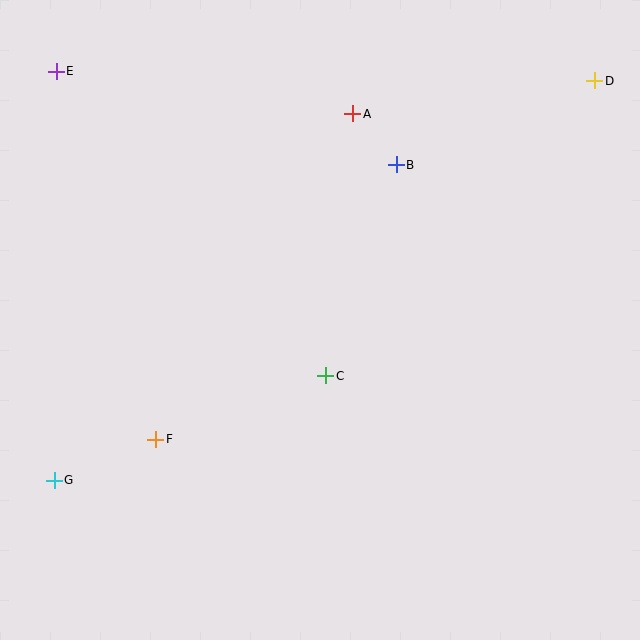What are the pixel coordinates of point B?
Point B is at (396, 165).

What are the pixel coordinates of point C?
Point C is at (326, 376).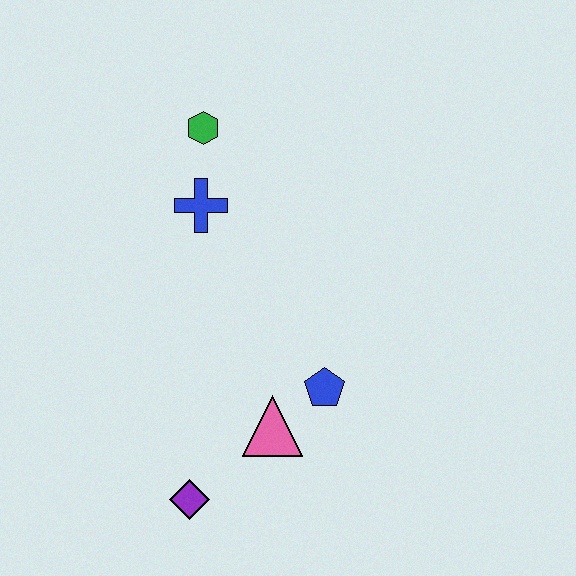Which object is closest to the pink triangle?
The blue pentagon is closest to the pink triangle.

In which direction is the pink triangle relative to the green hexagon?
The pink triangle is below the green hexagon.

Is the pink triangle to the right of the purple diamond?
Yes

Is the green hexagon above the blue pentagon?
Yes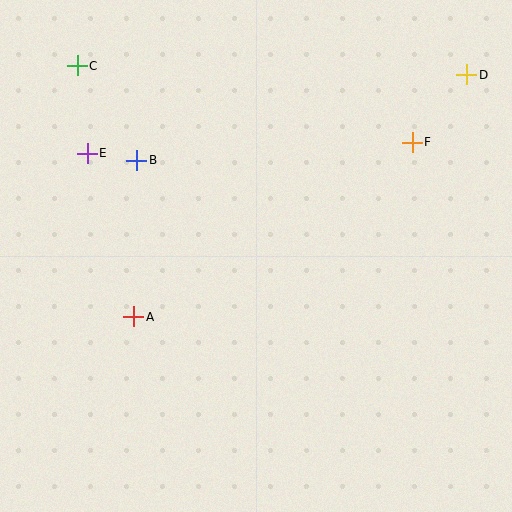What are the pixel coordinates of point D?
Point D is at (467, 75).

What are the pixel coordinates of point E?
Point E is at (87, 153).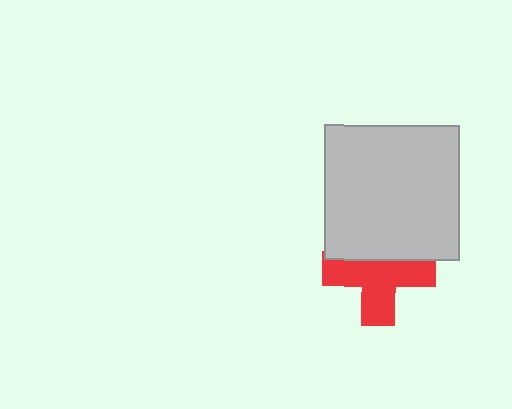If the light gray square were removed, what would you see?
You would see the complete red cross.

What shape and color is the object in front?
The object in front is a light gray square.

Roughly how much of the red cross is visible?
Most of it is visible (roughly 66%).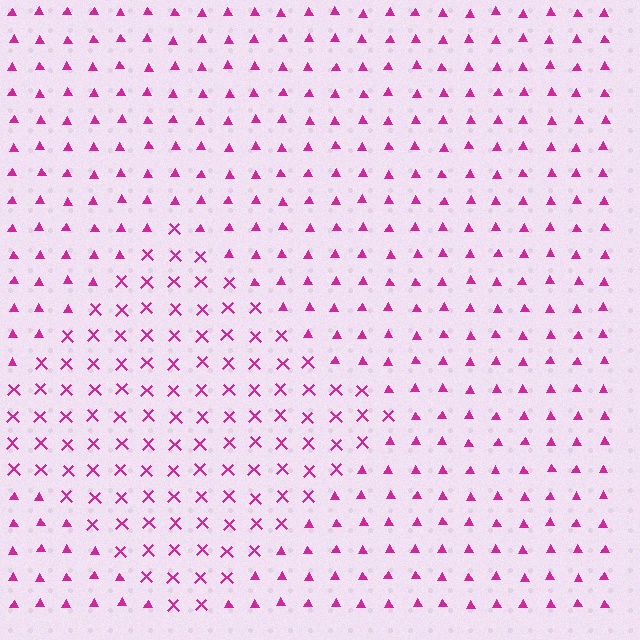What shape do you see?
I see a diamond.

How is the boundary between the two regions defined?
The boundary is defined by a change in element shape: X marks inside vs. triangles outside. All elements share the same color and spacing.